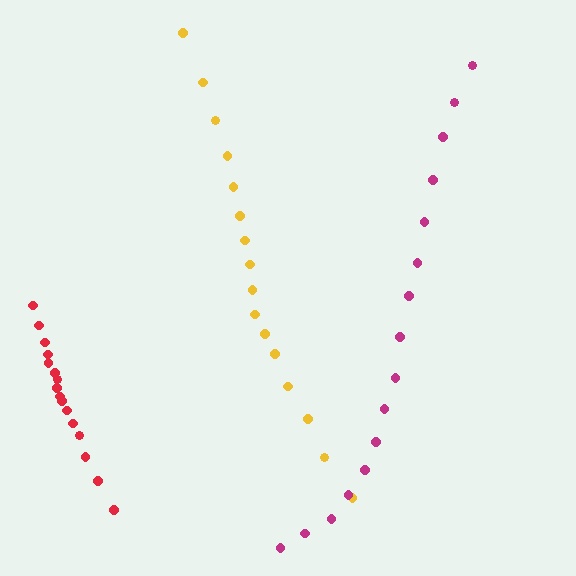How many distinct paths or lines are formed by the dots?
There are 3 distinct paths.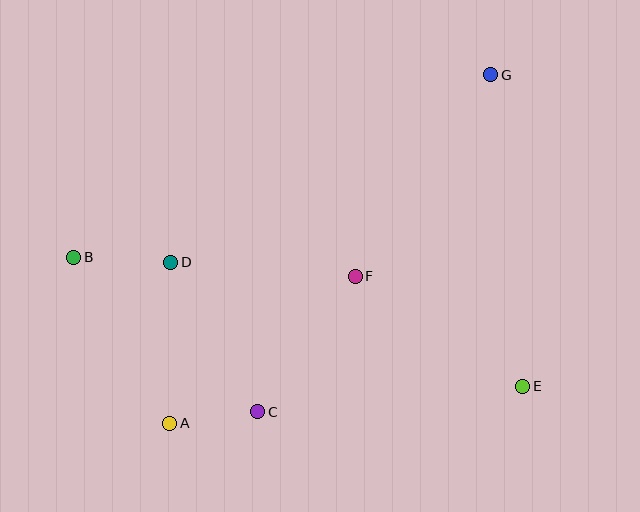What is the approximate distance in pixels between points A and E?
The distance between A and E is approximately 355 pixels.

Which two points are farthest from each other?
Points A and G are farthest from each other.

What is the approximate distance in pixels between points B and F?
The distance between B and F is approximately 282 pixels.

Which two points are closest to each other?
Points A and C are closest to each other.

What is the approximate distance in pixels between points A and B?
The distance between A and B is approximately 192 pixels.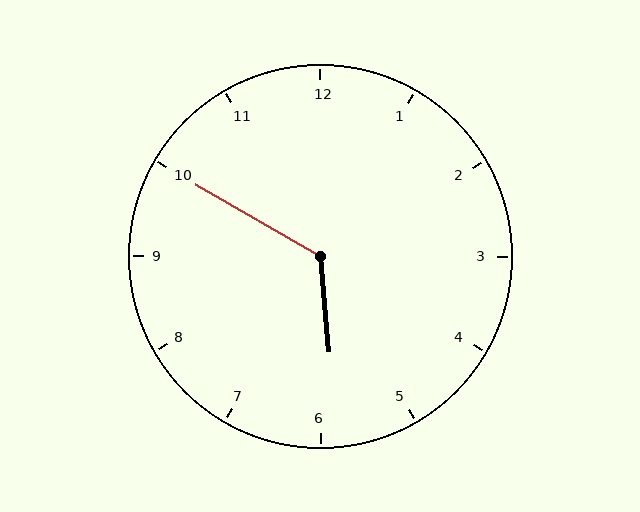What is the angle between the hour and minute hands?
Approximately 125 degrees.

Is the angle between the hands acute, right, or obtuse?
It is obtuse.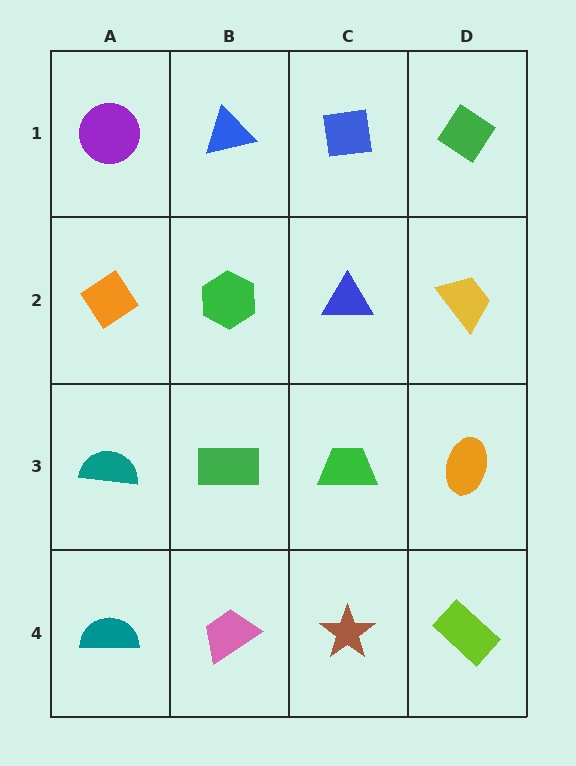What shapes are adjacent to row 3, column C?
A blue triangle (row 2, column C), a brown star (row 4, column C), a green rectangle (row 3, column B), an orange ellipse (row 3, column D).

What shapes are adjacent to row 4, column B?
A green rectangle (row 3, column B), a teal semicircle (row 4, column A), a brown star (row 4, column C).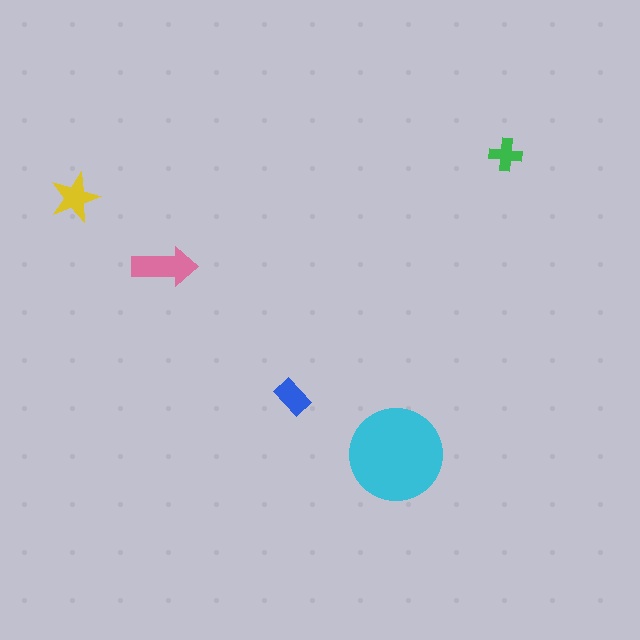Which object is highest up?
The green cross is topmost.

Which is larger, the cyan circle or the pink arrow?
The cyan circle.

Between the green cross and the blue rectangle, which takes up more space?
The blue rectangle.